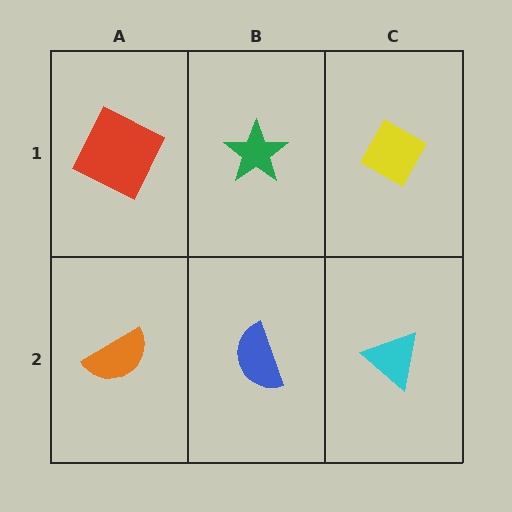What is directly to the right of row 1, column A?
A green star.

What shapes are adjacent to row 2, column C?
A yellow diamond (row 1, column C), a blue semicircle (row 2, column B).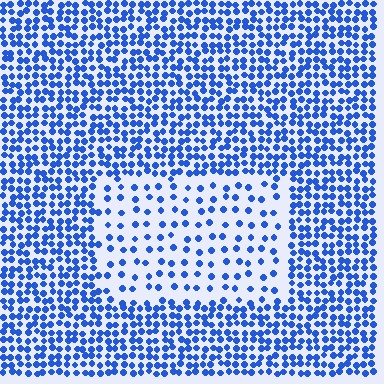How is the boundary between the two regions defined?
The boundary is defined by a change in element density (approximately 2.6x ratio). All elements are the same color, size, and shape.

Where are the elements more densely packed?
The elements are more densely packed outside the rectangle boundary.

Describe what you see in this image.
The image contains small blue elements arranged at two different densities. A rectangle-shaped region is visible where the elements are less densely packed than the surrounding area.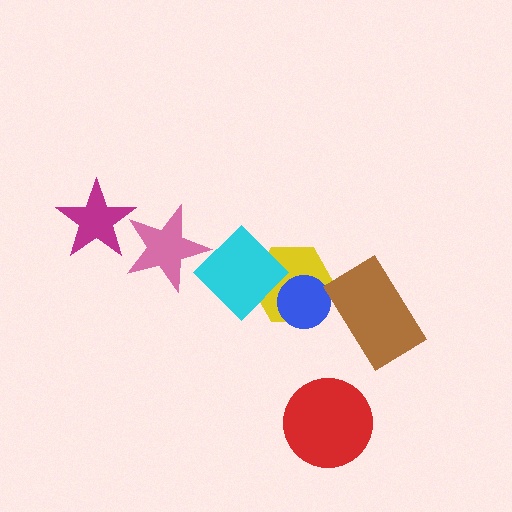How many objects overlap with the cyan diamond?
2 objects overlap with the cyan diamond.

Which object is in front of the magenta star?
The pink star is in front of the magenta star.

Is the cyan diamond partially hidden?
Yes, it is partially covered by another shape.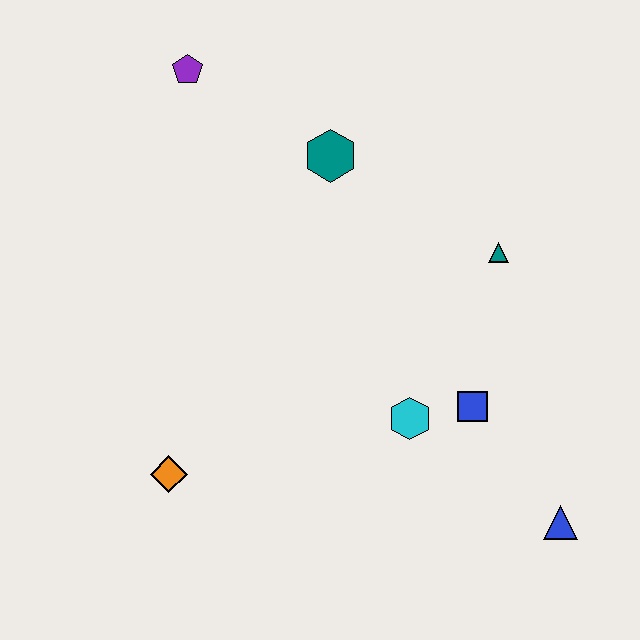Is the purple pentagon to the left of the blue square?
Yes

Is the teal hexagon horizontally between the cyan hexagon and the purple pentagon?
Yes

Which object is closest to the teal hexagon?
The purple pentagon is closest to the teal hexagon.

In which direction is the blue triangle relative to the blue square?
The blue triangle is below the blue square.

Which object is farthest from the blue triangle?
The purple pentagon is farthest from the blue triangle.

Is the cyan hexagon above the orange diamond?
Yes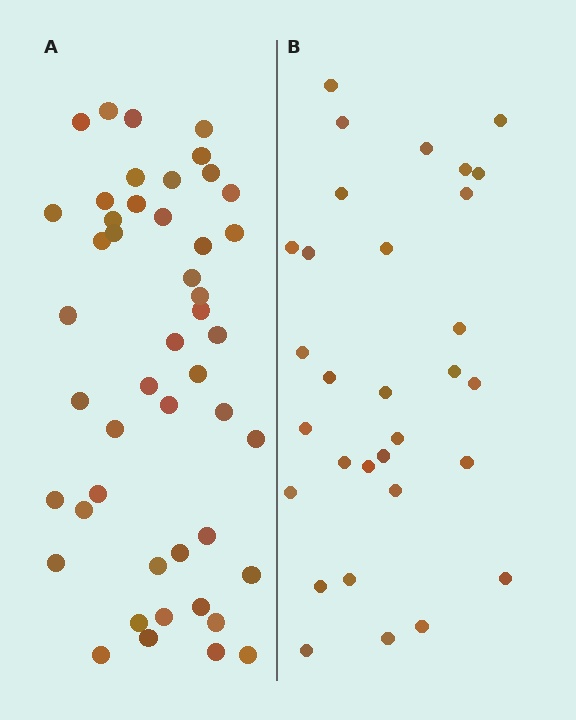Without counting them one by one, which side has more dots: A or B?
Region A (the left region) has more dots.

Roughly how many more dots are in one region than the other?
Region A has approximately 15 more dots than region B.